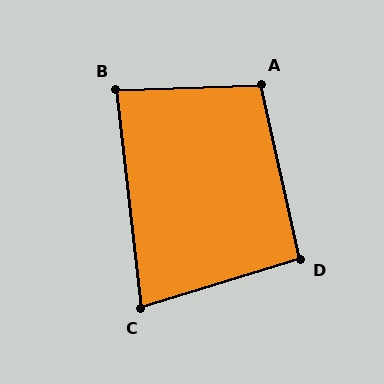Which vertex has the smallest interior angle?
C, at approximately 79 degrees.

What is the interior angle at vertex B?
Approximately 85 degrees (approximately right).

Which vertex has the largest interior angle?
A, at approximately 101 degrees.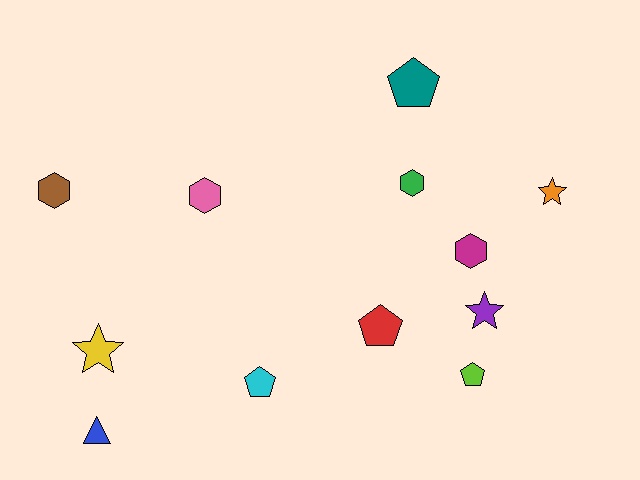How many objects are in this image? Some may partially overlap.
There are 12 objects.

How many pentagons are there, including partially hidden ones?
There are 4 pentagons.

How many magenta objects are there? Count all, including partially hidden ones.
There is 1 magenta object.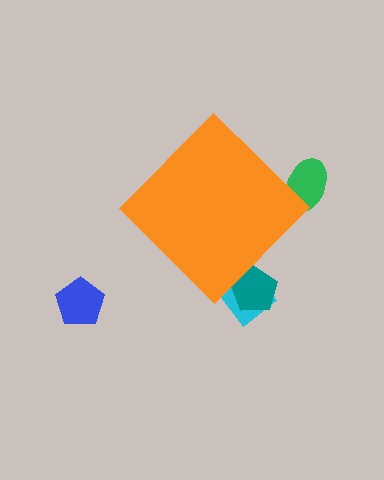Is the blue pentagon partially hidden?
No, the blue pentagon is fully visible.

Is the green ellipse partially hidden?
Yes, the green ellipse is partially hidden behind the orange diamond.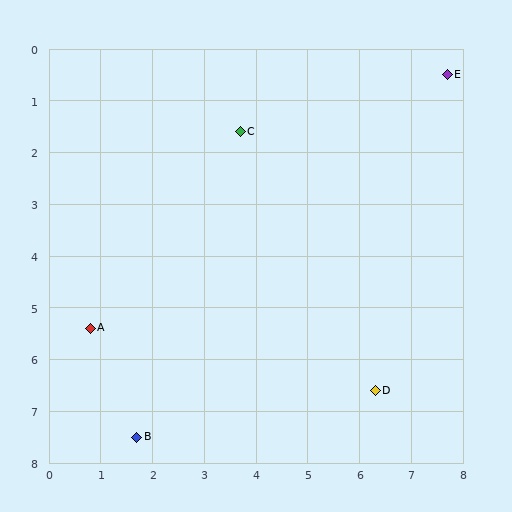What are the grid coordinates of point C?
Point C is at approximately (3.7, 1.6).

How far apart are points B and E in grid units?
Points B and E are about 9.2 grid units apart.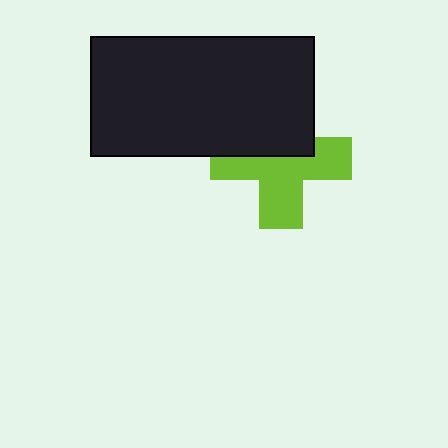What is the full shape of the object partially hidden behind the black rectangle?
The partially hidden object is a lime cross.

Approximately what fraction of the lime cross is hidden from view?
Roughly 42% of the lime cross is hidden behind the black rectangle.